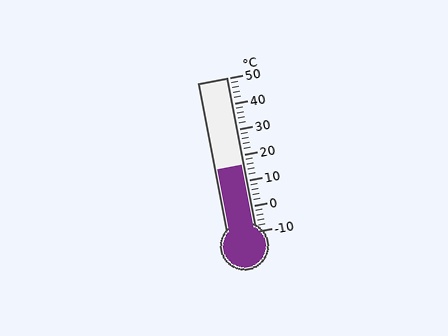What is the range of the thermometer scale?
The thermometer scale ranges from -10°C to 50°C.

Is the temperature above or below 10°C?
The temperature is above 10°C.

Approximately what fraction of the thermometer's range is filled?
The thermometer is filled to approximately 45% of its range.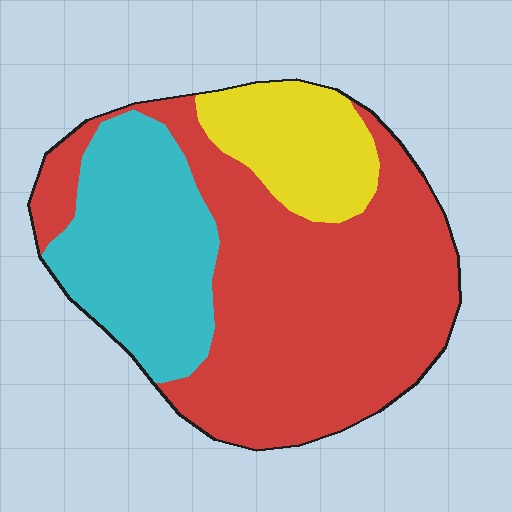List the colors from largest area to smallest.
From largest to smallest: red, cyan, yellow.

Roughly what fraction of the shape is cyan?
Cyan takes up about one quarter (1/4) of the shape.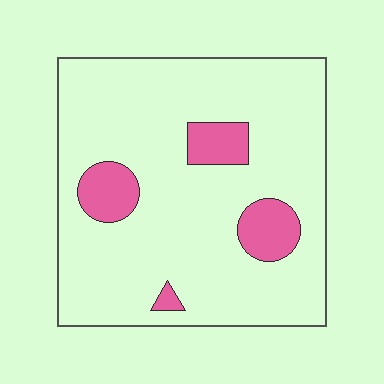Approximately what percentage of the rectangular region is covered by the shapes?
Approximately 15%.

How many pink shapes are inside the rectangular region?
4.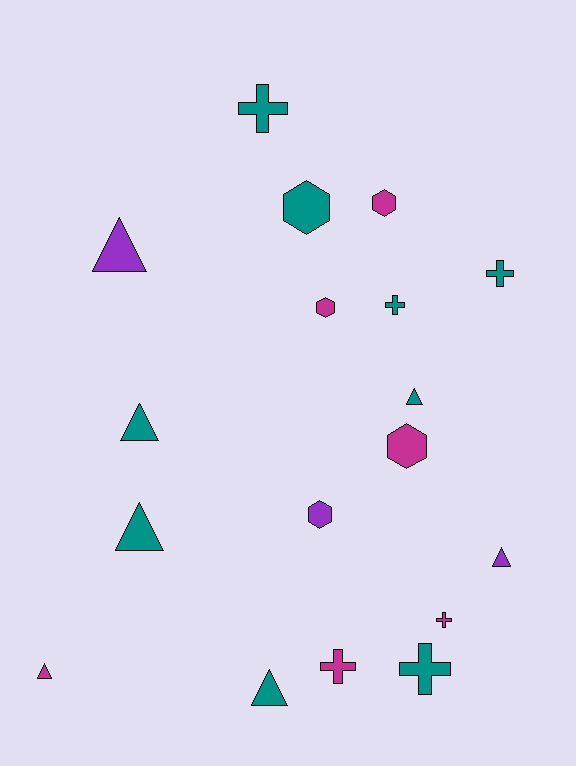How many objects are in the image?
There are 18 objects.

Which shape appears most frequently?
Triangle, with 7 objects.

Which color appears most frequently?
Teal, with 9 objects.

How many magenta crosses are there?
There are 2 magenta crosses.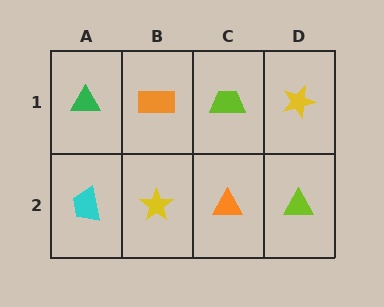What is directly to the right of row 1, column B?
A lime trapezoid.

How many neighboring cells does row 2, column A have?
2.